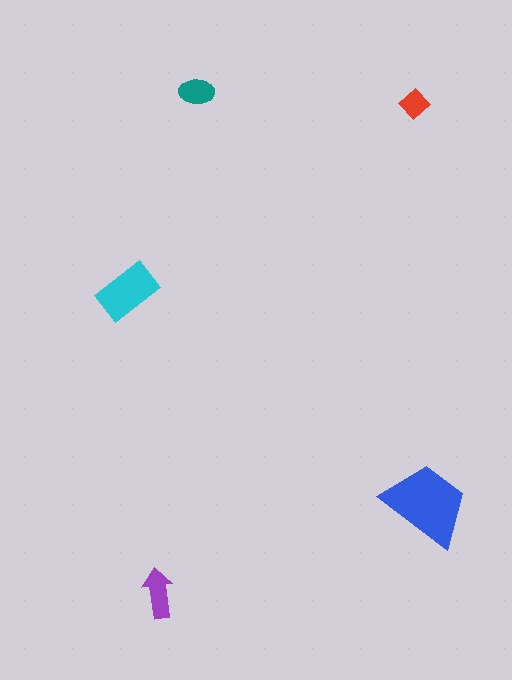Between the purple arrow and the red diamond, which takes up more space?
The purple arrow.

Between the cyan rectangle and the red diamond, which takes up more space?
The cyan rectangle.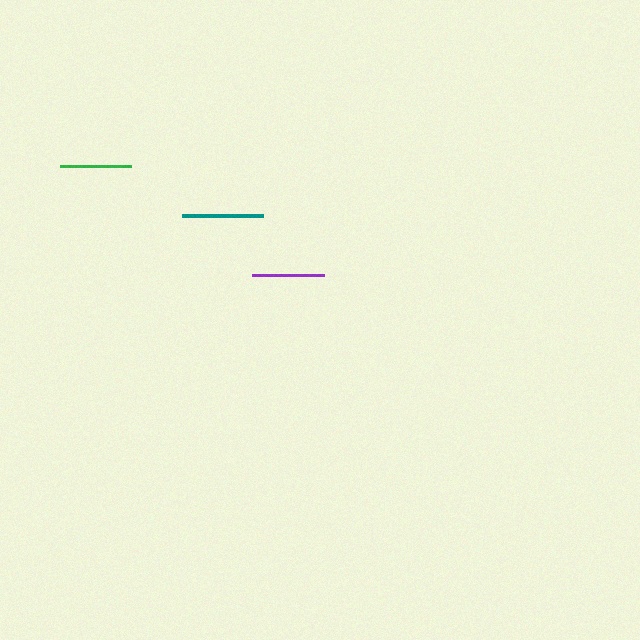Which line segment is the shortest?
The green line is the shortest at approximately 72 pixels.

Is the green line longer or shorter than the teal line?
The teal line is longer than the green line.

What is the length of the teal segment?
The teal segment is approximately 81 pixels long.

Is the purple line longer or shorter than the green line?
The purple line is longer than the green line.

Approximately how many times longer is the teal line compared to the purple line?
The teal line is approximately 1.1 times the length of the purple line.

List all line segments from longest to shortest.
From longest to shortest: teal, purple, green.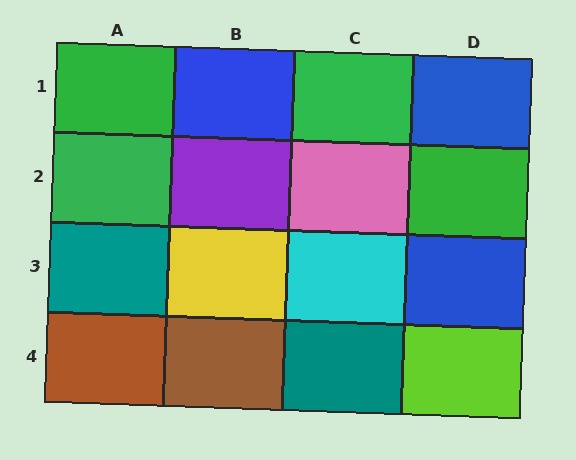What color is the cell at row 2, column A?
Green.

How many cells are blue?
3 cells are blue.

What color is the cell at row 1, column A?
Green.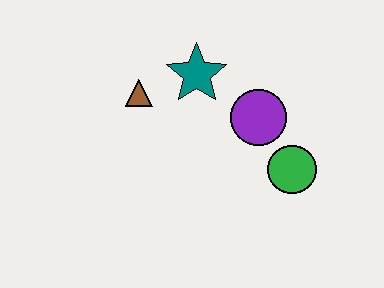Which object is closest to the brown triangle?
The teal star is closest to the brown triangle.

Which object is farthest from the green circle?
The brown triangle is farthest from the green circle.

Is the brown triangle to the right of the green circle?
No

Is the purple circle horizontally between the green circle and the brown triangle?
Yes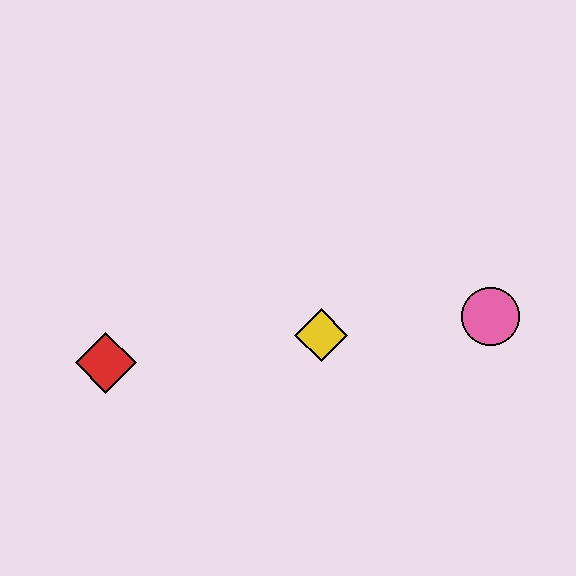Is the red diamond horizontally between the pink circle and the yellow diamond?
No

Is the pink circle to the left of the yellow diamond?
No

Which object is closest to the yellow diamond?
The pink circle is closest to the yellow diamond.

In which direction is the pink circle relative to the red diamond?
The pink circle is to the right of the red diamond.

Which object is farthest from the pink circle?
The red diamond is farthest from the pink circle.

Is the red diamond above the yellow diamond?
No